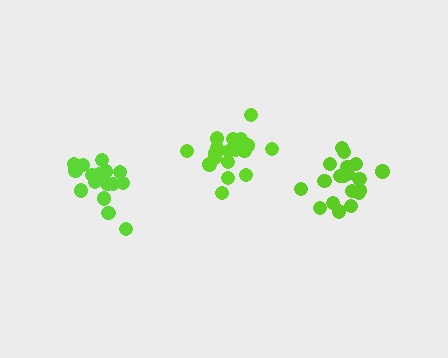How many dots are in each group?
Group 1: 17 dots, Group 2: 19 dots, Group 3: 18 dots (54 total).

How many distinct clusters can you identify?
There are 3 distinct clusters.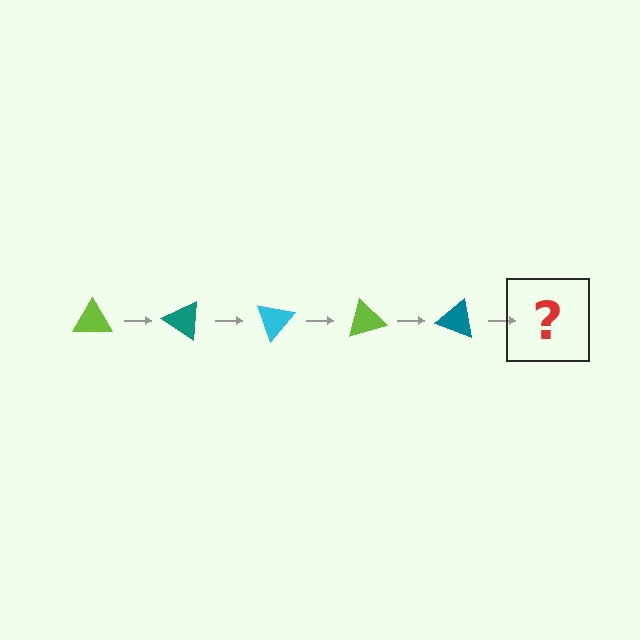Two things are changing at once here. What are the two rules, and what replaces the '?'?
The two rules are that it rotates 35 degrees each step and the color cycles through lime, teal, and cyan. The '?' should be a cyan triangle, rotated 175 degrees from the start.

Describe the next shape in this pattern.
It should be a cyan triangle, rotated 175 degrees from the start.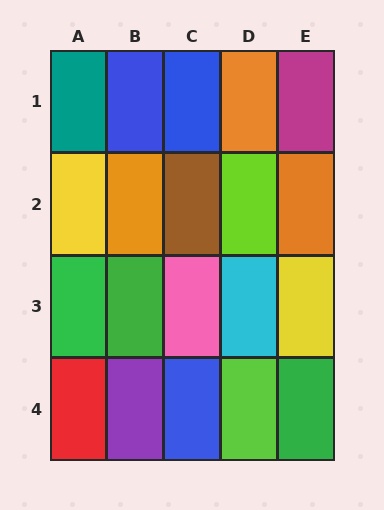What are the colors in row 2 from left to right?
Yellow, orange, brown, lime, orange.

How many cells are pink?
1 cell is pink.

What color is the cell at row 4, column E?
Green.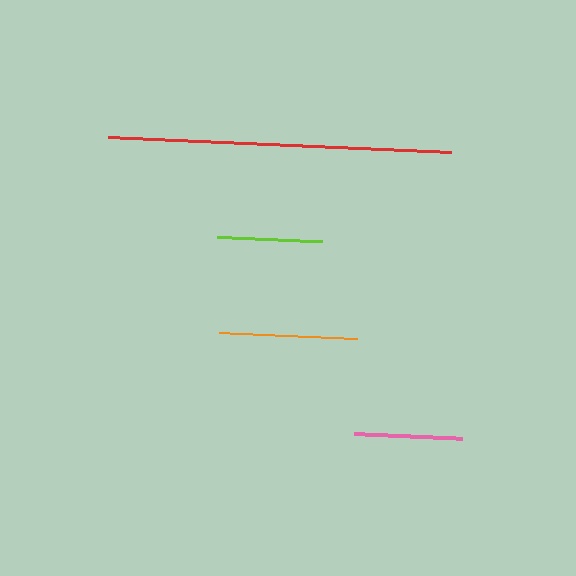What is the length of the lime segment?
The lime segment is approximately 104 pixels long.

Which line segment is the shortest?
The lime line is the shortest at approximately 104 pixels.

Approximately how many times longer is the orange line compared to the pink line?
The orange line is approximately 1.3 times the length of the pink line.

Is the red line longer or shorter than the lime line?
The red line is longer than the lime line.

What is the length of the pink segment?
The pink segment is approximately 108 pixels long.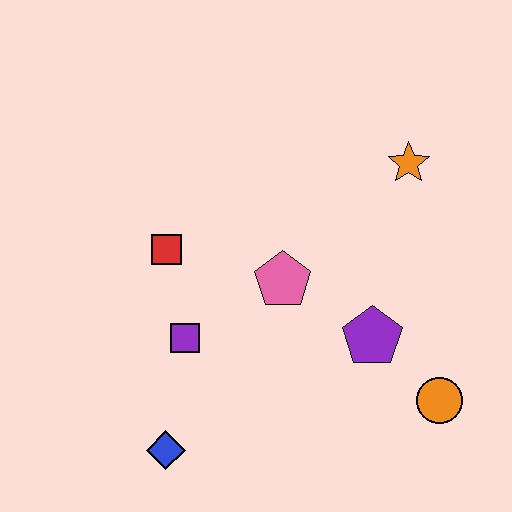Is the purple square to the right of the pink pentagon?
No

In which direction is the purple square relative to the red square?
The purple square is below the red square.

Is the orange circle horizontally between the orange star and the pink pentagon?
No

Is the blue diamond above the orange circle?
No